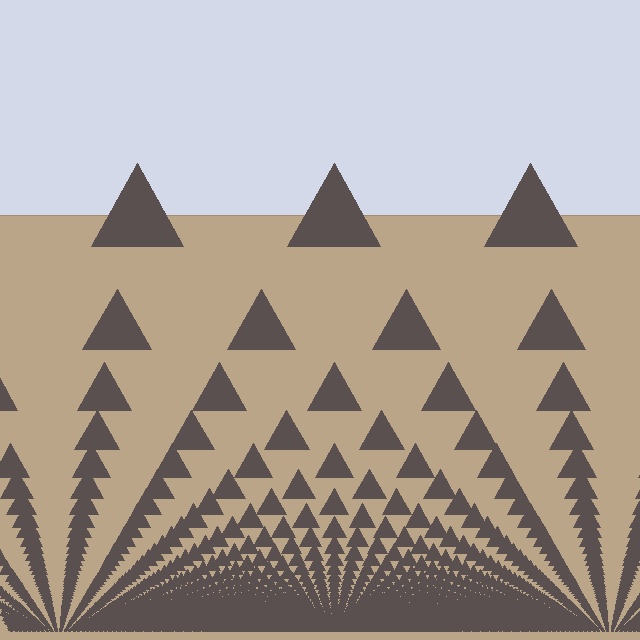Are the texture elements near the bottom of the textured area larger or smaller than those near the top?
Smaller. The gradient is inverted — elements near the bottom are smaller and denser.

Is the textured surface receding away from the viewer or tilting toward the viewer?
The surface appears to tilt toward the viewer. Texture elements get larger and sparser toward the top.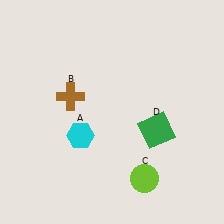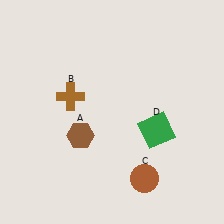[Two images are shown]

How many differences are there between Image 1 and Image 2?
There are 2 differences between the two images.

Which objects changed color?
A changed from cyan to brown. C changed from lime to brown.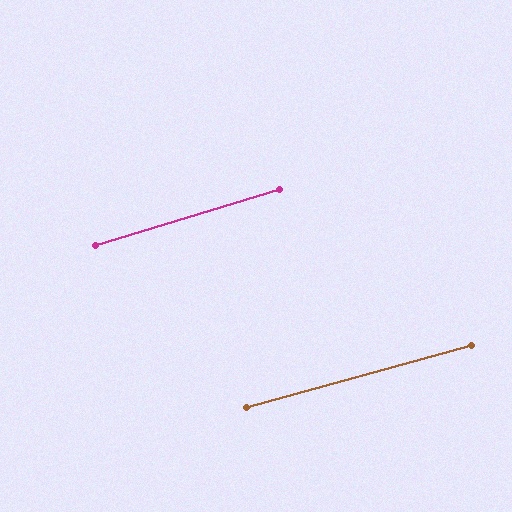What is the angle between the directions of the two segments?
Approximately 2 degrees.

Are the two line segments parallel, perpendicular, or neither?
Parallel — their directions differ by only 1.7°.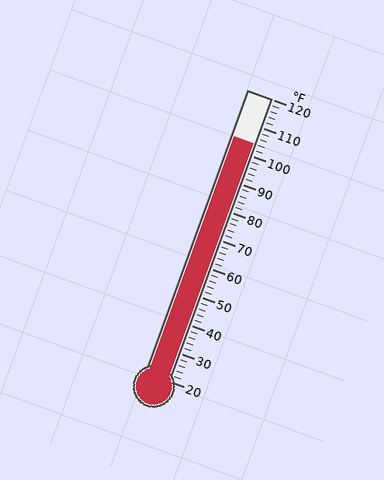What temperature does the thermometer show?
The thermometer shows approximately 104°F.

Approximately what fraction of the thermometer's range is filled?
The thermometer is filled to approximately 85% of its range.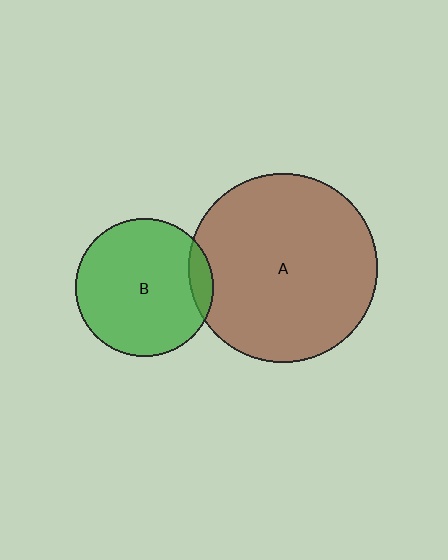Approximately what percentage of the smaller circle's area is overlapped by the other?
Approximately 10%.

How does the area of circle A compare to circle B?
Approximately 1.9 times.